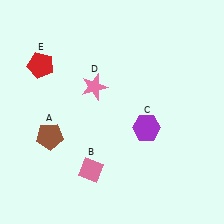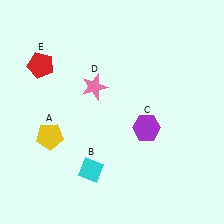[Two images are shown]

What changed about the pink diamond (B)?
In Image 1, B is pink. In Image 2, it changed to cyan.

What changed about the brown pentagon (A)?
In Image 1, A is brown. In Image 2, it changed to yellow.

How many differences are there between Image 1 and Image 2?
There are 2 differences between the two images.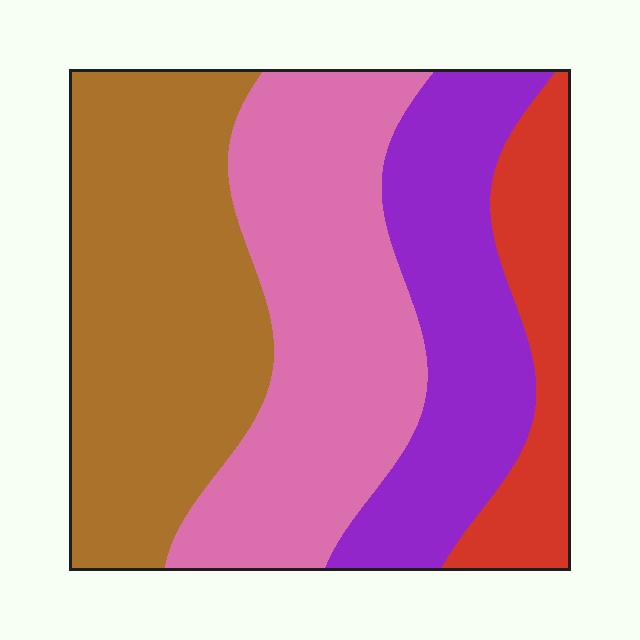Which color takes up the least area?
Red, at roughly 15%.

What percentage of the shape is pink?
Pink takes up between a quarter and a half of the shape.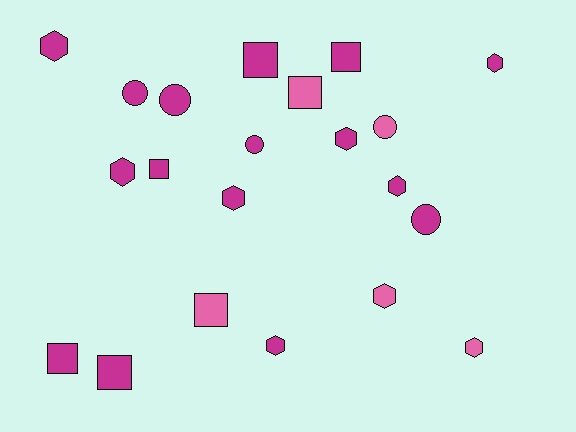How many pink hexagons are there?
There are 2 pink hexagons.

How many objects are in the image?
There are 21 objects.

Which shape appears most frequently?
Hexagon, with 9 objects.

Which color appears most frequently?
Magenta, with 16 objects.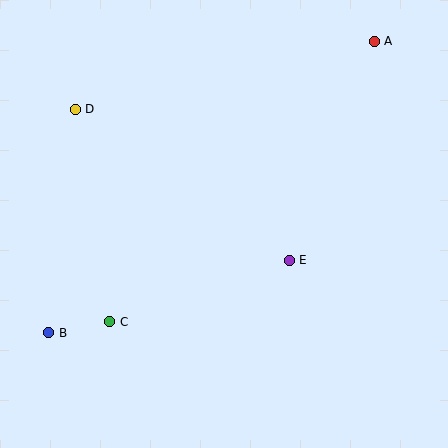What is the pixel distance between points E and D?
The distance between E and D is 262 pixels.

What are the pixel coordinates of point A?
Point A is at (374, 41).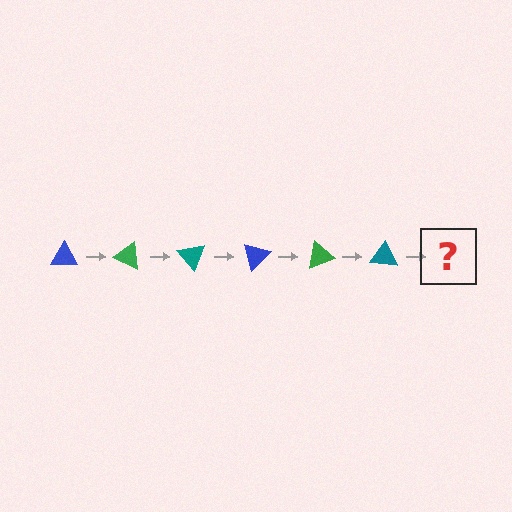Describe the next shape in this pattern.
It should be a blue triangle, rotated 150 degrees from the start.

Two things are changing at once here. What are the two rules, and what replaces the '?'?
The two rules are that it rotates 25 degrees each step and the color cycles through blue, green, and teal. The '?' should be a blue triangle, rotated 150 degrees from the start.